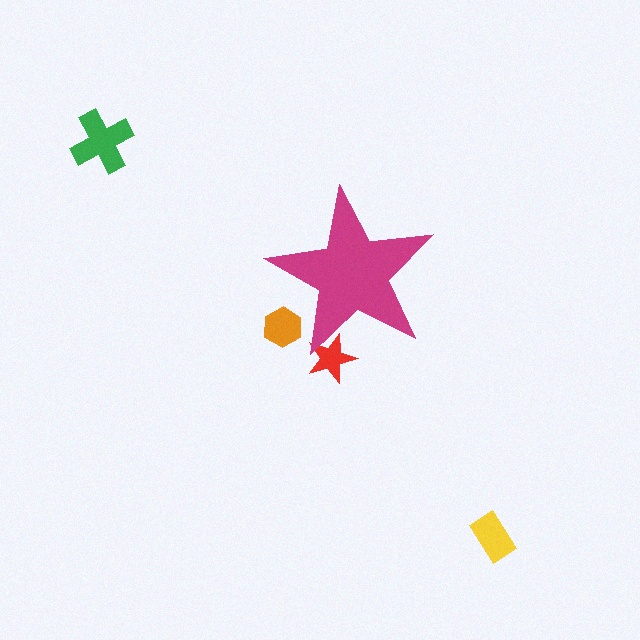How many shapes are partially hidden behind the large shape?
2 shapes are partially hidden.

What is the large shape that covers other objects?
A magenta star.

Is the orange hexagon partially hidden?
Yes, the orange hexagon is partially hidden behind the magenta star.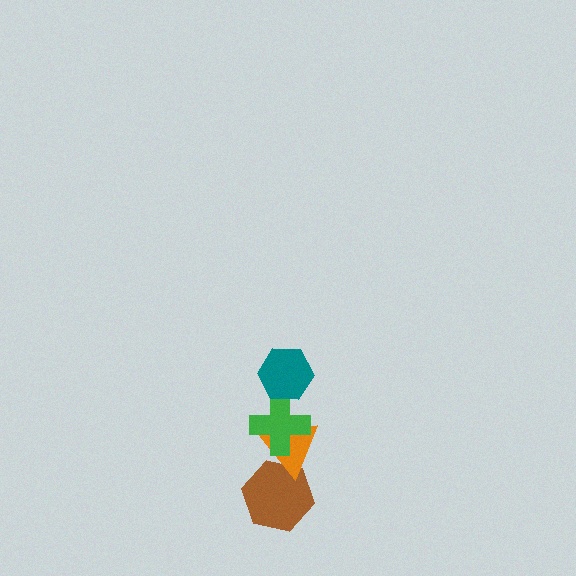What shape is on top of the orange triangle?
The green cross is on top of the orange triangle.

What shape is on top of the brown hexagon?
The orange triangle is on top of the brown hexagon.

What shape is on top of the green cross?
The teal hexagon is on top of the green cross.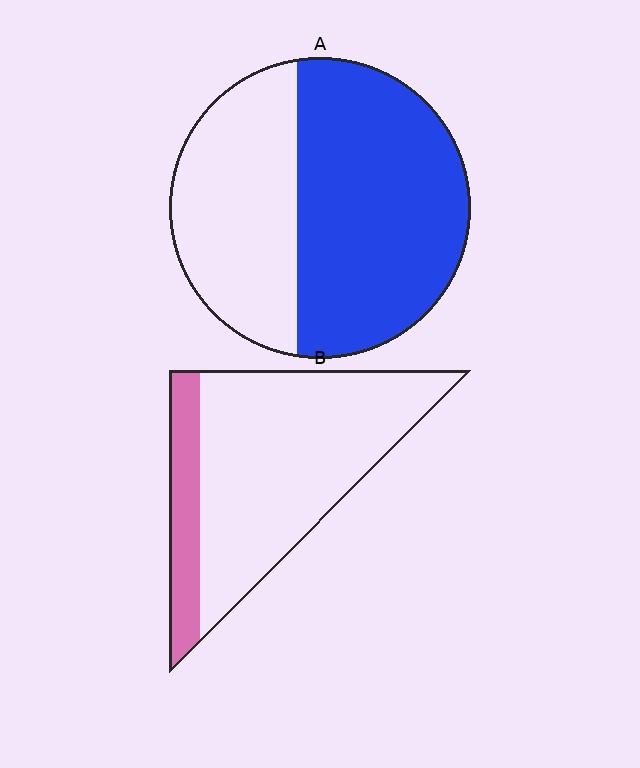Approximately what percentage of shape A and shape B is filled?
A is approximately 60% and B is approximately 20%.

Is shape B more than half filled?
No.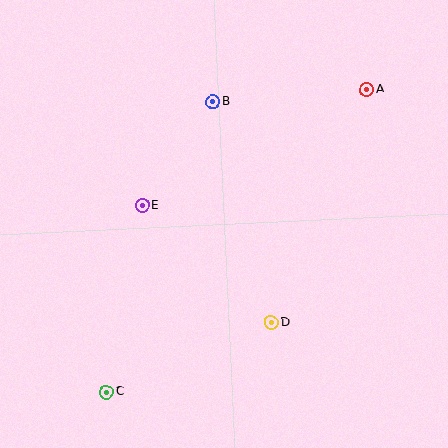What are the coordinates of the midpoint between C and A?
The midpoint between C and A is at (237, 241).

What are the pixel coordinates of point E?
Point E is at (142, 206).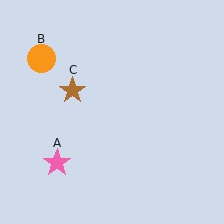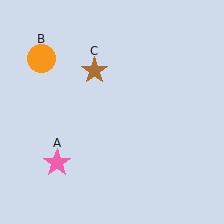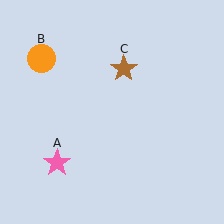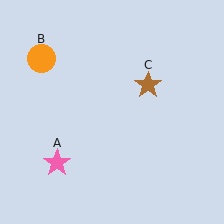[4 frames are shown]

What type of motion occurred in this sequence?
The brown star (object C) rotated clockwise around the center of the scene.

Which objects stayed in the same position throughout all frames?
Pink star (object A) and orange circle (object B) remained stationary.